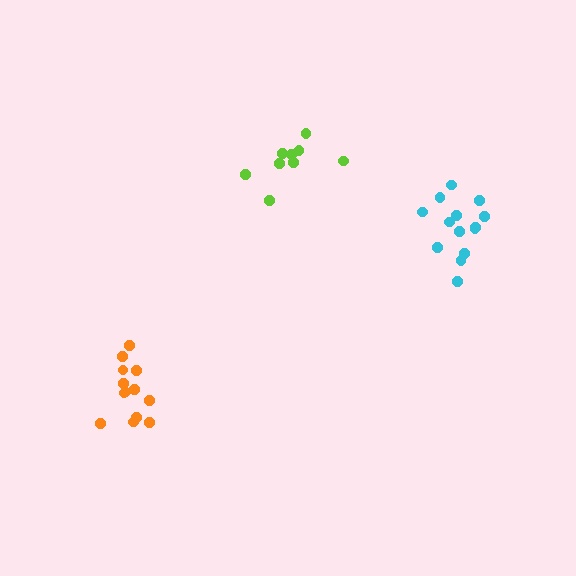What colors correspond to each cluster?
The clusters are colored: lime, orange, cyan.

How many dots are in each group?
Group 1: 9 dots, Group 2: 13 dots, Group 3: 14 dots (36 total).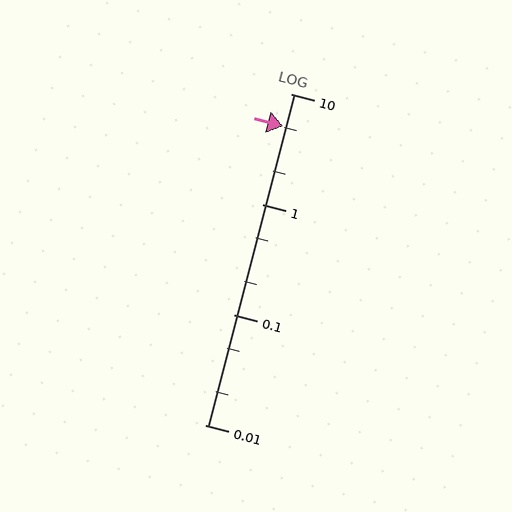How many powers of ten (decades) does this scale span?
The scale spans 3 decades, from 0.01 to 10.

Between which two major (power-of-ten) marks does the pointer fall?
The pointer is between 1 and 10.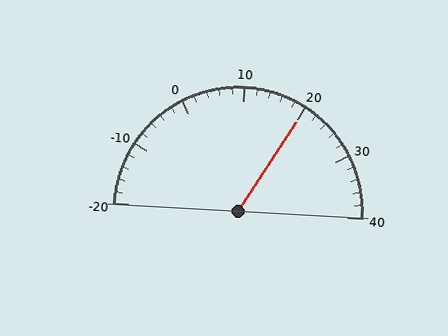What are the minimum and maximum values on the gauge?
The gauge ranges from -20 to 40.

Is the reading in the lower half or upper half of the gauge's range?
The reading is in the upper half of the range (-20 to 40).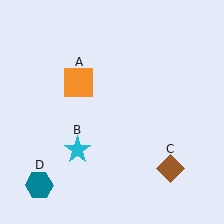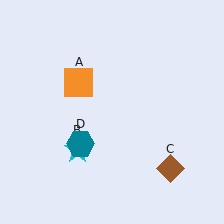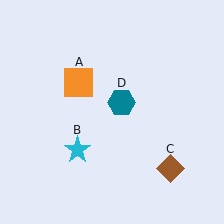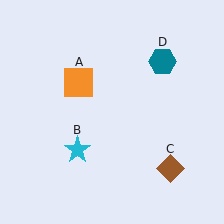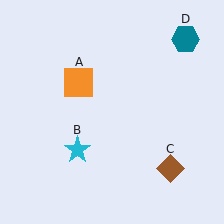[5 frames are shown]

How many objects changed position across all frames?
1 object changed position: teal hexagon (object D).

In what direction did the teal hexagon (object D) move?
The teal hexagon (object D) moved up and to the right.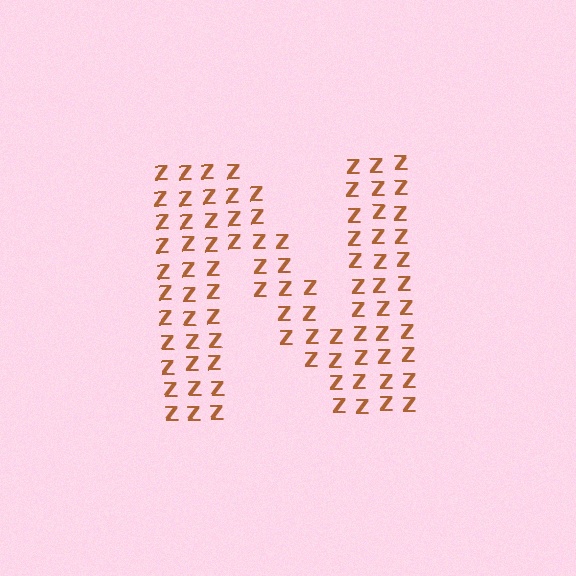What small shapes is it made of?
It is made of small letter Z's.